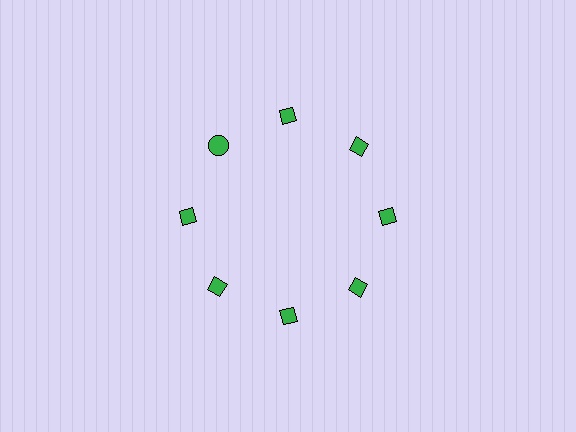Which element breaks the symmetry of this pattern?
The green circle at roughly the 10 o'clock position breaks the symmetry. All other shapes are green diamonds.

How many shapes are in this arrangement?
There are 8 shapes arranged in a ring pattern.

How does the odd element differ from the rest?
It has a different shape: circle instead of diamond.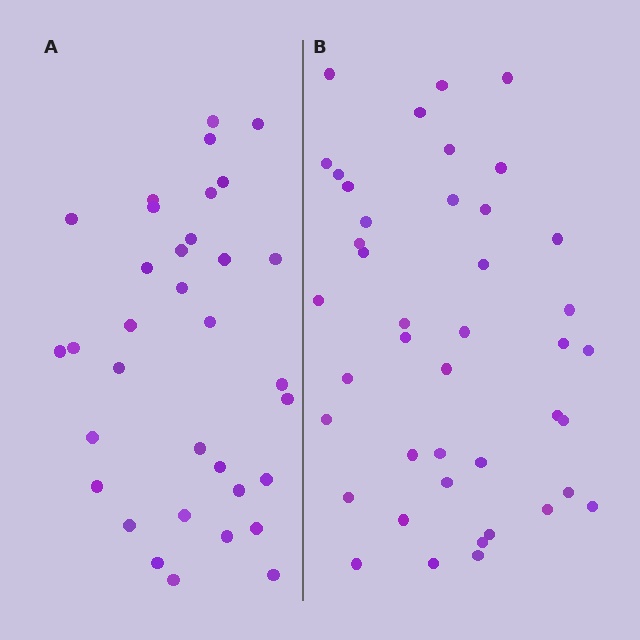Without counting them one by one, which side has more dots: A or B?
Region B (the right region) has more dots.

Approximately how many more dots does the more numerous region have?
Region B has roughly 8 or so more dots than region A.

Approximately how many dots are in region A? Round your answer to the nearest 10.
About 30 dots. (The exact count is 34, which rounds to 30.)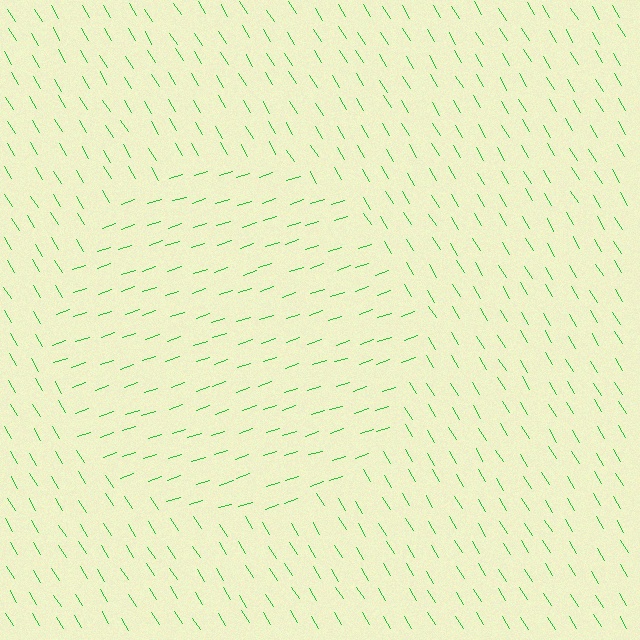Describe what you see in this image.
The image is filled with small green line segments. A circle region in the image has lines oriented differently from the surrounding lines, creating a visible texture boundary.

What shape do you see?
I see a circle.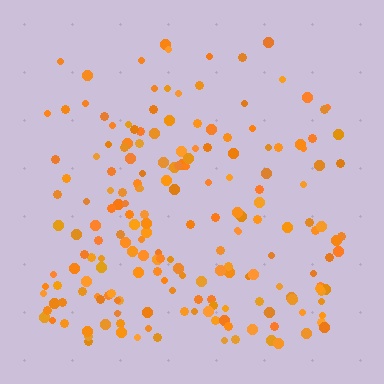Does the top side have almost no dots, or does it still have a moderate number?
Still a moderate number, just noticeably fewer than the bottom.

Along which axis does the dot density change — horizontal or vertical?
Vertical.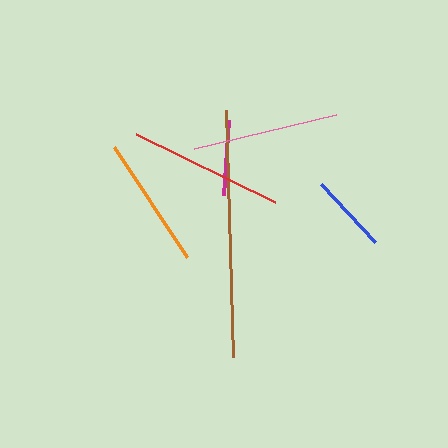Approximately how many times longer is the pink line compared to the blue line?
The pink line is approximately 1.8 times the length of the blue line.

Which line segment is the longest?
The brown line is the longest at approximately 246 pixels.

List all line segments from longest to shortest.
From longest to shortest: brown, red, pink, orange, blue, magenta.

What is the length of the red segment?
The red segment is approximately 154 pixels long.